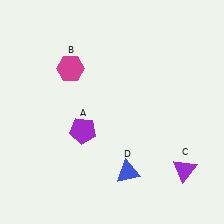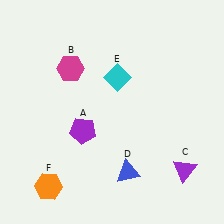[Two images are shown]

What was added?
A cyan diamond (E), an orange hexagon (F) were added in Image 2.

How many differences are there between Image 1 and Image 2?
There are 2 differences between the two images.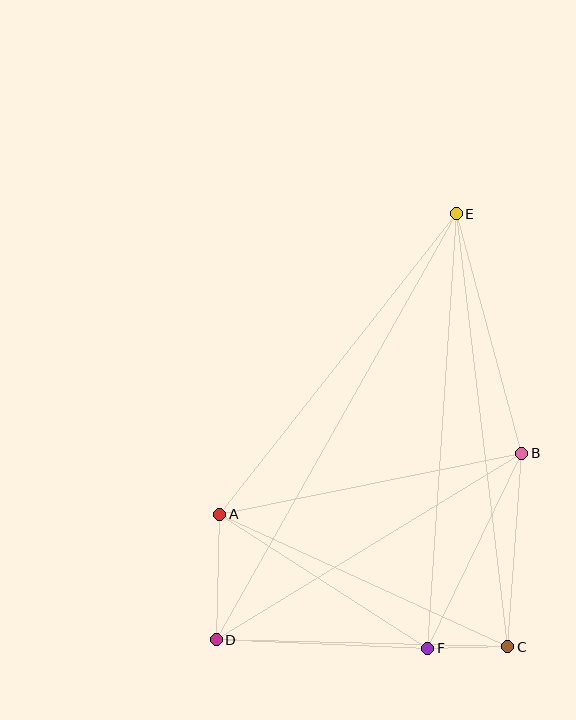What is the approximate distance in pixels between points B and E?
The distance between B and E is approximately 248 pixels.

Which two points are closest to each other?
Points C and F are closest to each other.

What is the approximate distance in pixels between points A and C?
The distance between A and C is approximately 317 pixels.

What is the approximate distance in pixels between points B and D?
The distance between B and D is approximately 358 pixels.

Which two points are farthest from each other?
Points D and E are farthest from each other.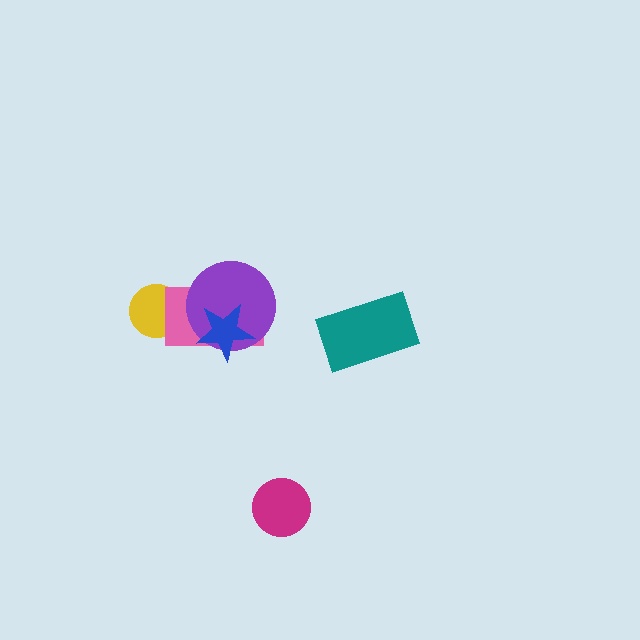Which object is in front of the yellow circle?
The pink rectangle is in front of the yellow circle.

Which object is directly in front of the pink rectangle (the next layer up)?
The purple circle is directly in front of the pink rectangle.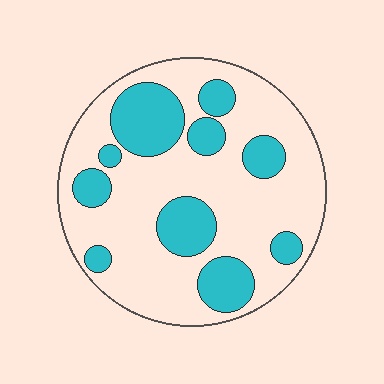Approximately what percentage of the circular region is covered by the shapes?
Approximately 30%.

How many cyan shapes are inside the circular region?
10.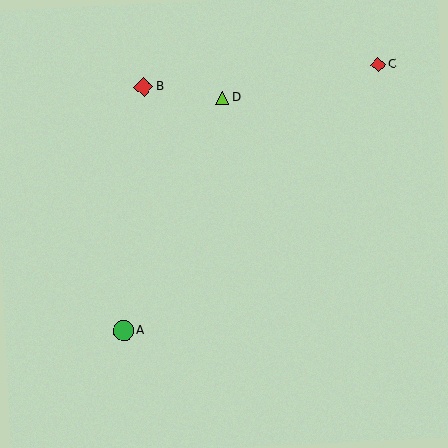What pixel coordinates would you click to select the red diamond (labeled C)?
Click at (378, 65) to select the red diamond C.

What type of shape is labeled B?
Shape B is a red diamond.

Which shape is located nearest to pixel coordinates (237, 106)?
The lime triangle (labeled D) at (222, 98) is nearest to that location.